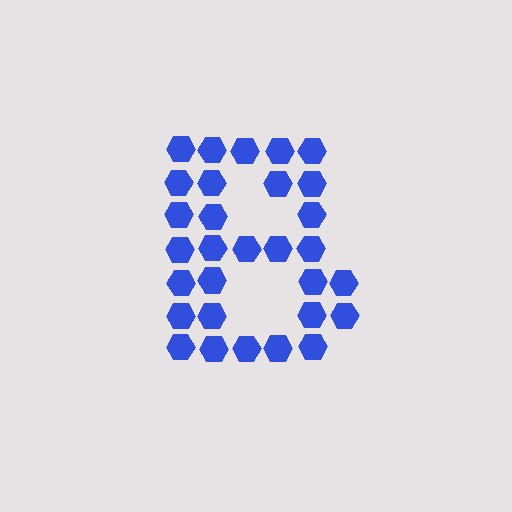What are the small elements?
The small elements are hexagons.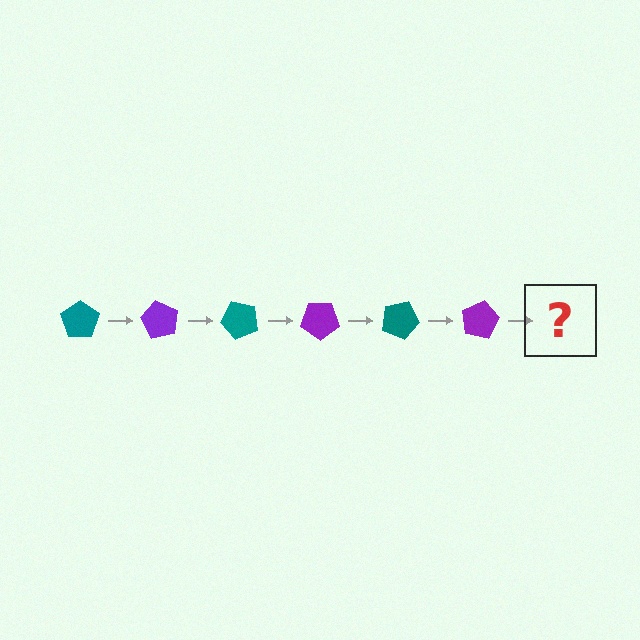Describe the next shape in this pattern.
It should be a teal pentagon, rotated 360 degrees from the start.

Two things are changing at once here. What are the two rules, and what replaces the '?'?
The two rules are that it rotates 60 degrees each step and the color cycles through teal and purple. The '?' should be a teal pentagon, rotated 360 degrees from the start.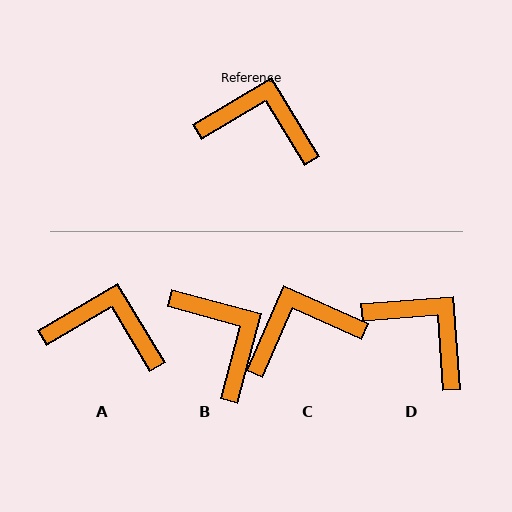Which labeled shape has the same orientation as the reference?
A.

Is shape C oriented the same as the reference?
No, it is off by about 35 degrees.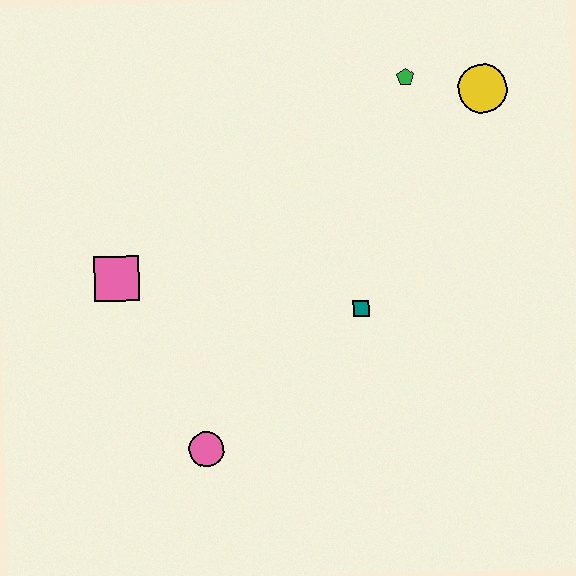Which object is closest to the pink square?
The pink circle is closest to the pink square.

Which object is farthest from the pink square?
The yellow circle is farthest from the pink square.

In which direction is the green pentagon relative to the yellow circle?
The green pentagon is to the left of the yellow circle.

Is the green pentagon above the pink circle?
Yes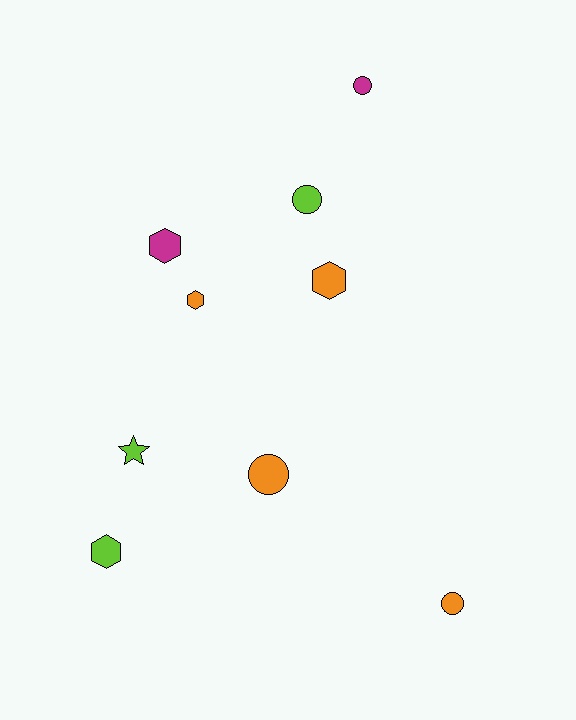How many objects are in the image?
There are 9 objects.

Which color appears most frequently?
Orange, with 4 objects.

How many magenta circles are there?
There is 1 magenta circle.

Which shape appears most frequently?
Circle, with 4 objects.